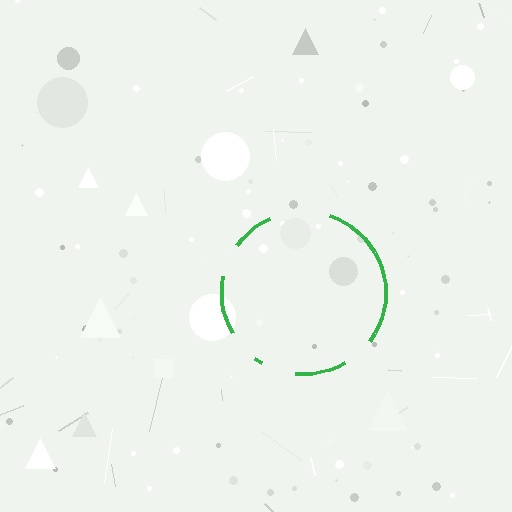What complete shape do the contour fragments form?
The contour fragments form a circle.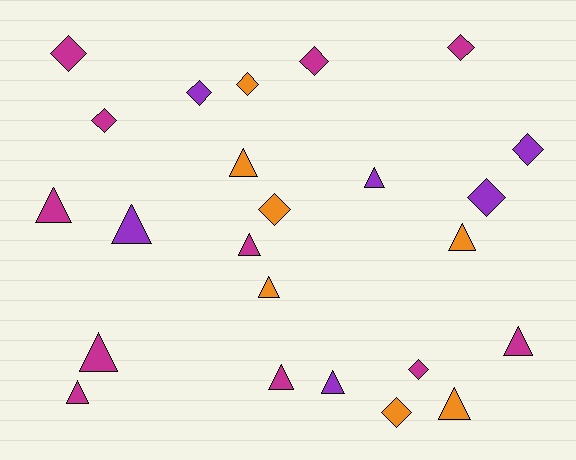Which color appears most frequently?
Magenta, with 11 objects.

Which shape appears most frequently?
Triangle, with 13 objects.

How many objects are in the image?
There are 24 objects.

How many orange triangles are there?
There are 4 orange triangles.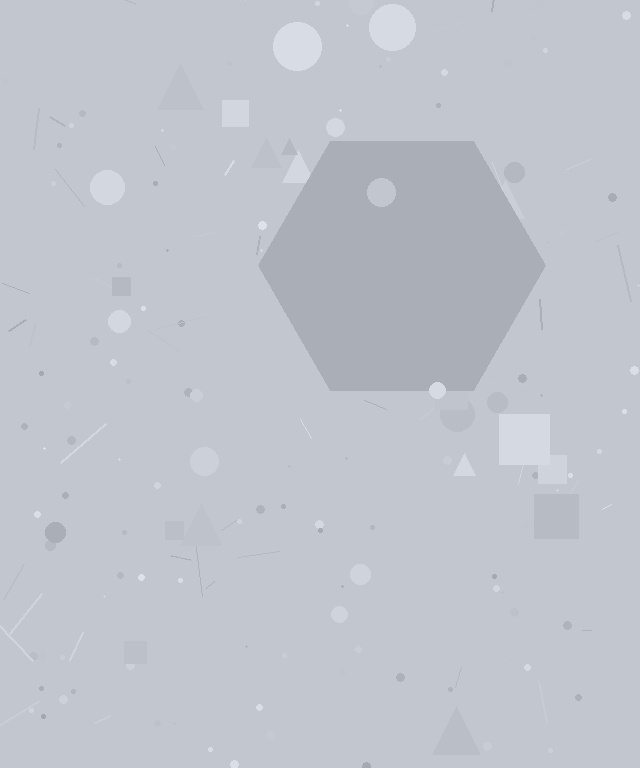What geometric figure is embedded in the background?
A hexagon is embedded in the background.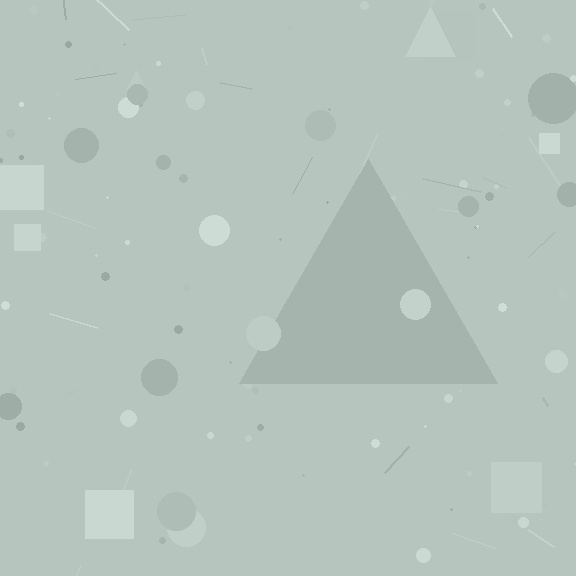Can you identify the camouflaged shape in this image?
The camouflaged shape is a triangle.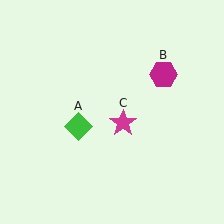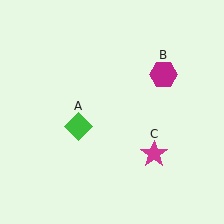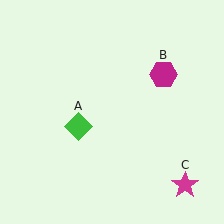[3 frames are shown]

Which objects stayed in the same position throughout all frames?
Green diamond (object A) and magenta hexagon (object B) remained stationary.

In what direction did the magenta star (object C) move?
The magenta star (object C) moved down and to the right.